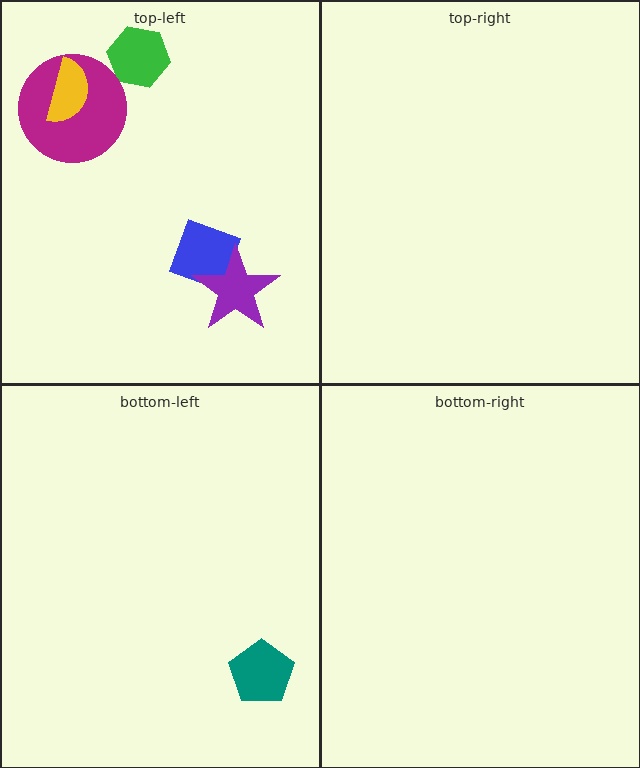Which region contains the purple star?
The top-left region.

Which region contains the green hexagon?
The top-left region.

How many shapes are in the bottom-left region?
1.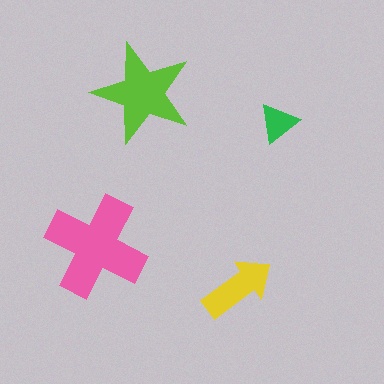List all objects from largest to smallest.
The pink cross, the lime star, the yellow arrow, the green triangle.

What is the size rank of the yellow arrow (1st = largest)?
3rd.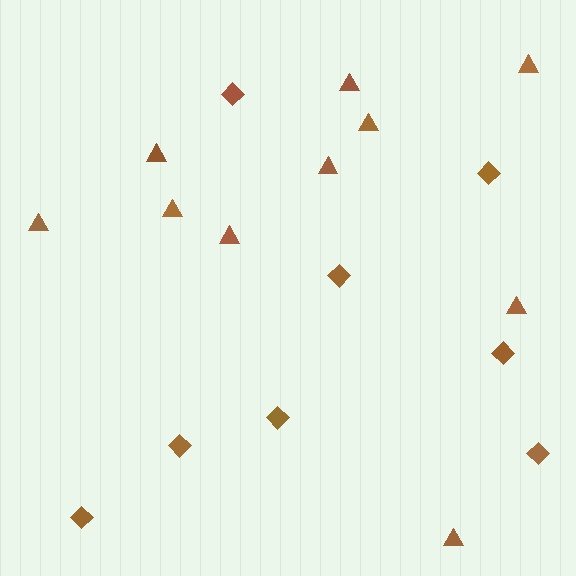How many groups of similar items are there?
There are 2 groups: one group of triangles (10) and one group of diamonds (8).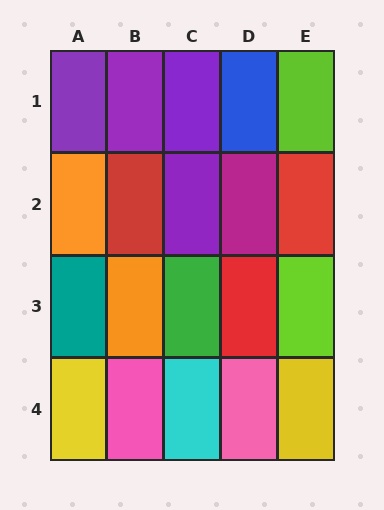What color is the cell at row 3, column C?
Green.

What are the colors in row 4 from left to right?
Yellow, pink, cyan, pink, yellow.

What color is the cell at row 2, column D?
Magenta.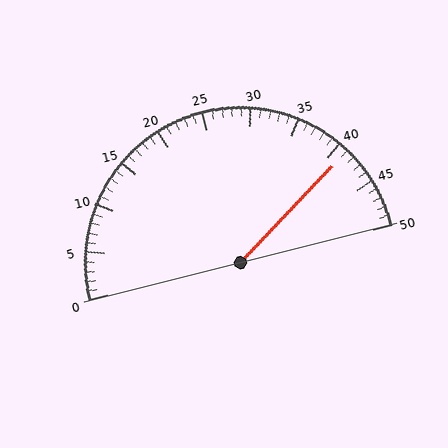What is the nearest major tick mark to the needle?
The nearest major tick mark is 40.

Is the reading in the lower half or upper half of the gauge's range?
The reading is in the upper half of the range (0 to 50).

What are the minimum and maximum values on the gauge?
The gauge ranges from 0 to 50.